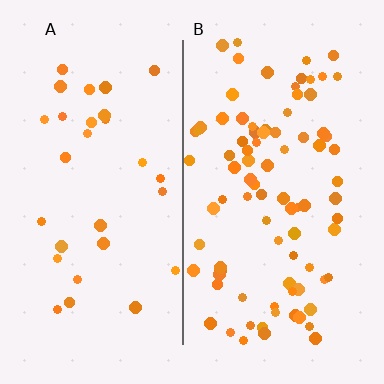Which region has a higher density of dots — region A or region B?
B (the right).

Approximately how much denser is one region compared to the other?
Approximately 2.9× — region B over region A.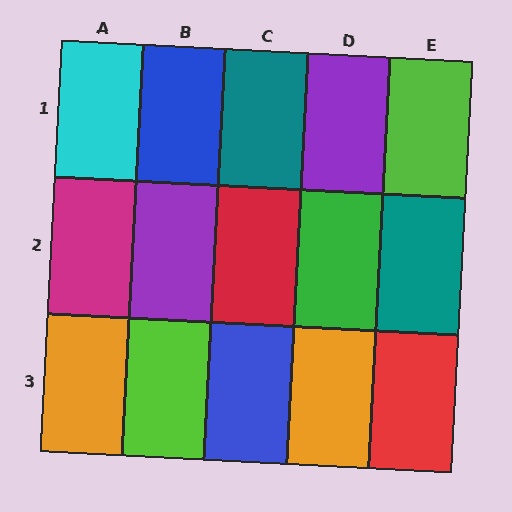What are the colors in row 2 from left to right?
Magenta, purple, red, green, teal.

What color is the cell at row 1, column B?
Blue.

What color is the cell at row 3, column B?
Lime.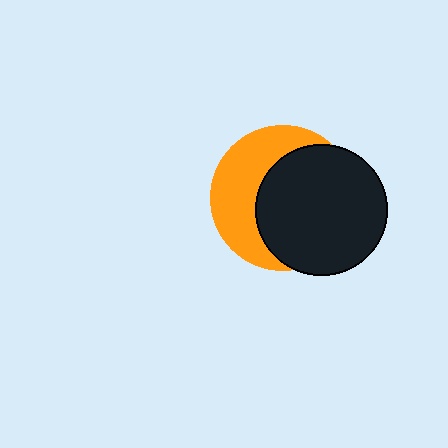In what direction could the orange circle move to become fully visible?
The orange circle could move left. That would shift it out from behind the black circle entirely.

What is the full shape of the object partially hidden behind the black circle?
The partially hidden object is an orange circle.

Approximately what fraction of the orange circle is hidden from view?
Roughly 58% of the orange circle is hidden behind the black circle.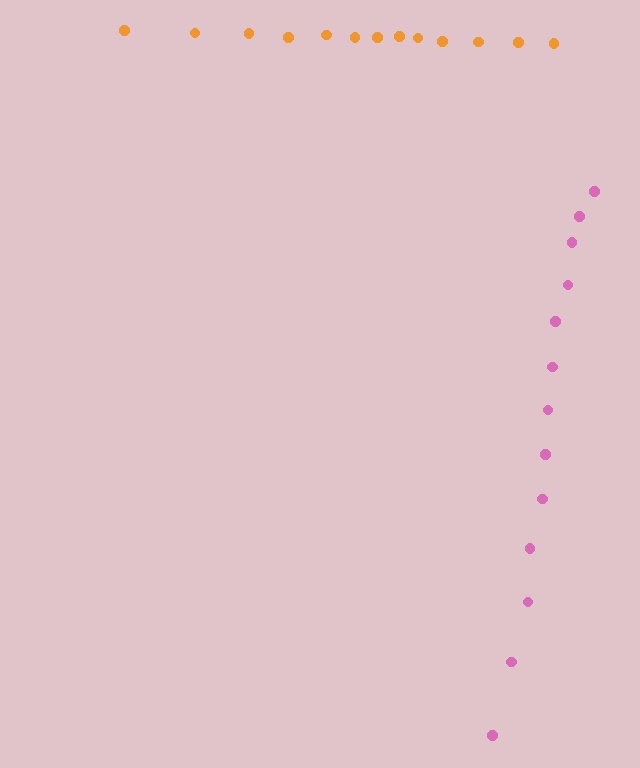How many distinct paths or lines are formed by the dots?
There are 2 distinct paths.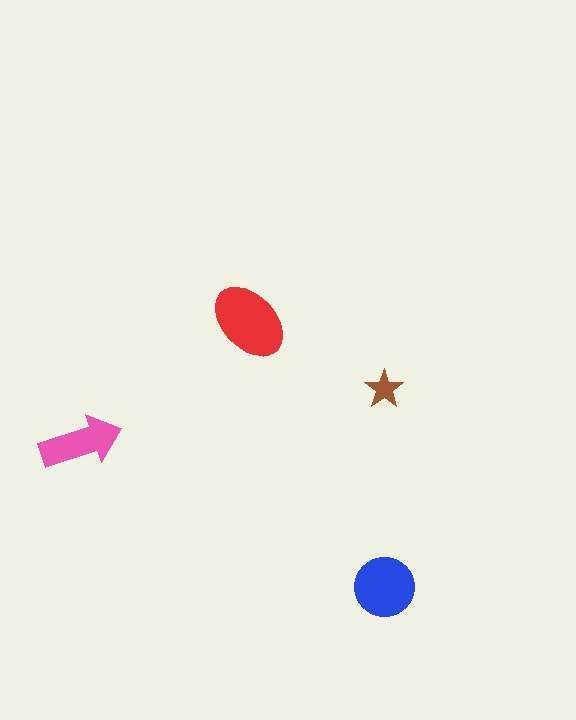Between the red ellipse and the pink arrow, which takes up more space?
The red ellipse.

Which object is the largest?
The red ellipse.